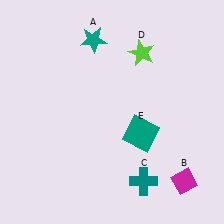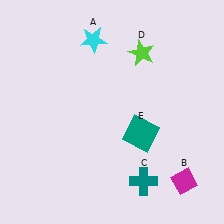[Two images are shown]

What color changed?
The star (A) changed from teal in Image 1 to cyan in Image 2.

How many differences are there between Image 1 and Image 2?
There is 1 difference between the two images.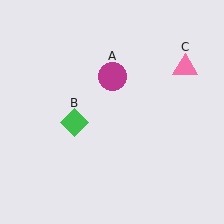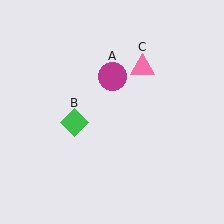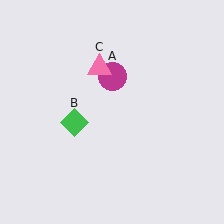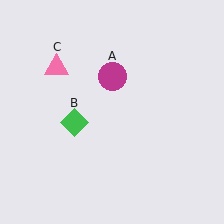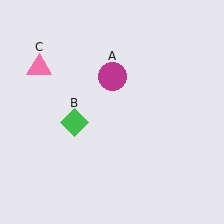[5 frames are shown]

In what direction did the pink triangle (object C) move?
The pink triangle (object C) moved left.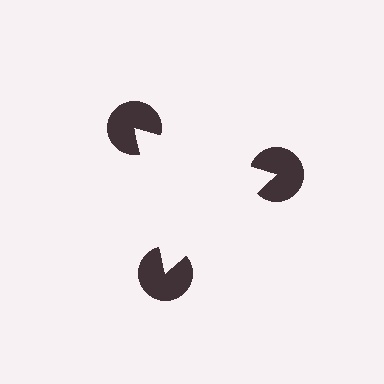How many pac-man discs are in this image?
There are 3 — one at each vertex of the illusory triangle.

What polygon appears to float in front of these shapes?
An illusory triangle — its edges are inferred from the aligned wedge cuts in the pac-man discs, not physically drawn.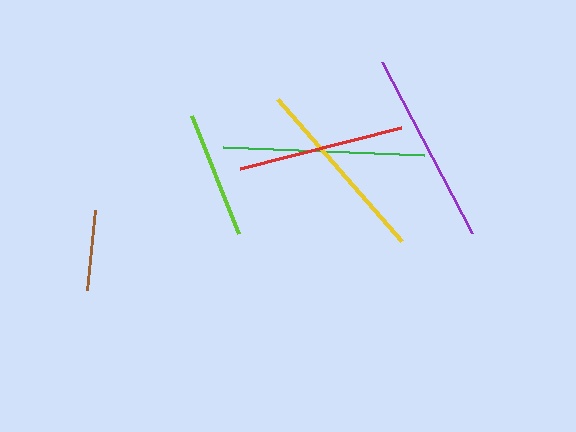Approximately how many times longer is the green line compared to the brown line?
The green line is approximately 2.5 times the length of the brown line.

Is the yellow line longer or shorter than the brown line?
The yellow line is longer than the brown line.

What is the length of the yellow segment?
The yellow segment is approximately 189 pixels long.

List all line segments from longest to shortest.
From longest to shortest: green, purple, yellow, red, lime, brown.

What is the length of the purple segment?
The purple segment is approximately 193 pixels long.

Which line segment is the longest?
The green line is the longest at approximately 201 pixels.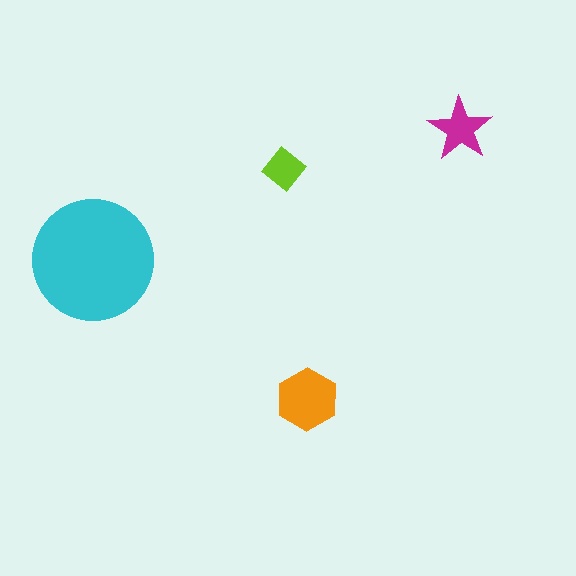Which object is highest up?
The magenta star is topmost.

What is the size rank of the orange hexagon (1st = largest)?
2nd.